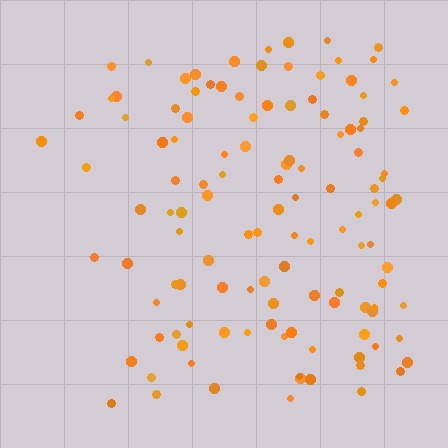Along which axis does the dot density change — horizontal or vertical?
Horizontal.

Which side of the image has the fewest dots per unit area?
The left.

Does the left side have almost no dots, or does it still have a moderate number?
Still a moderate number, just noticeably fewer than the right.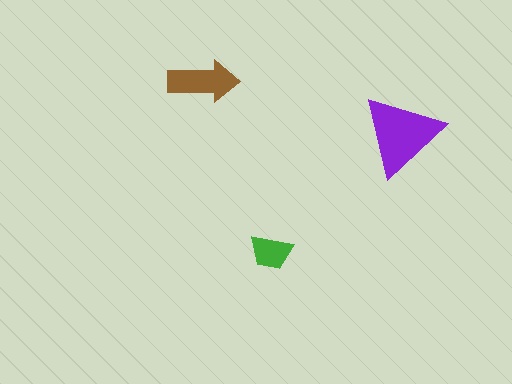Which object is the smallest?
The green trapezoid.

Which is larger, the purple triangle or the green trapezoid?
The purple triangle.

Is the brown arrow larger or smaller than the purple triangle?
Smaller.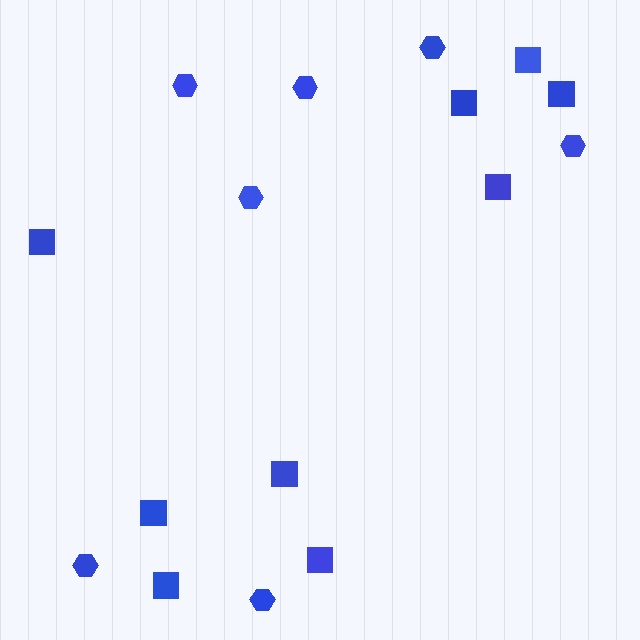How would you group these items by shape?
There are 2 groups: one group of squares (9) and one group of hexagons (7).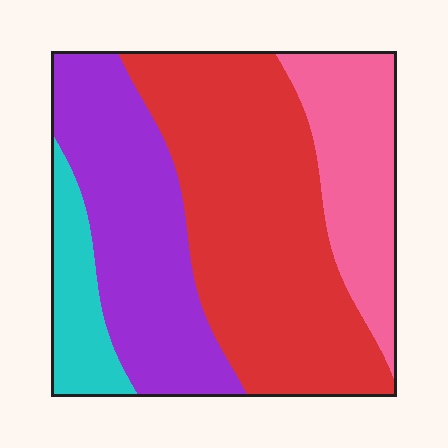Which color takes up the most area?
Red, at roughly 45%.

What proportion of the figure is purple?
Purple covers roughly 30% of the figure.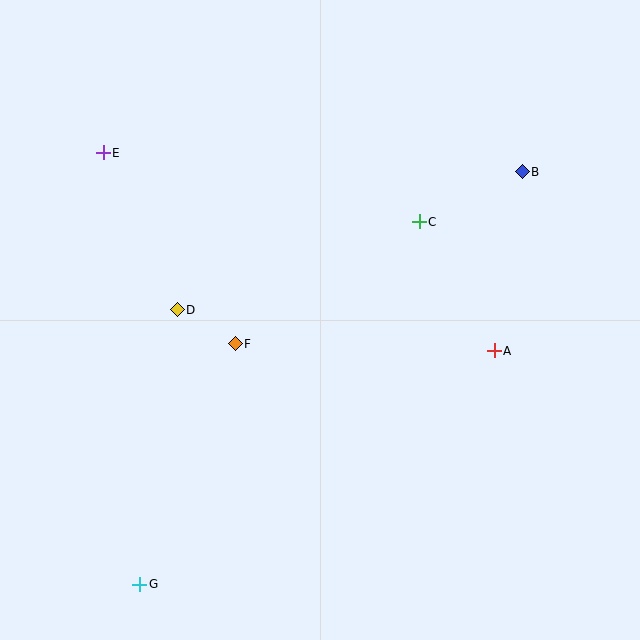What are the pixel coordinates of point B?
Point B is at (522, 172).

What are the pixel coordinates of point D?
Point D is at (177, 310).